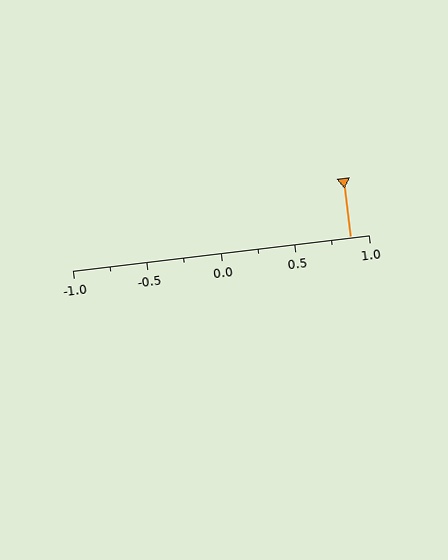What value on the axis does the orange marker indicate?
The marker indicates approximately 0.88.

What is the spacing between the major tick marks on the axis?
The major ticks are spaced 0.5 apart.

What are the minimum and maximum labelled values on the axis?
The axis runs from -1.0 to 1.0.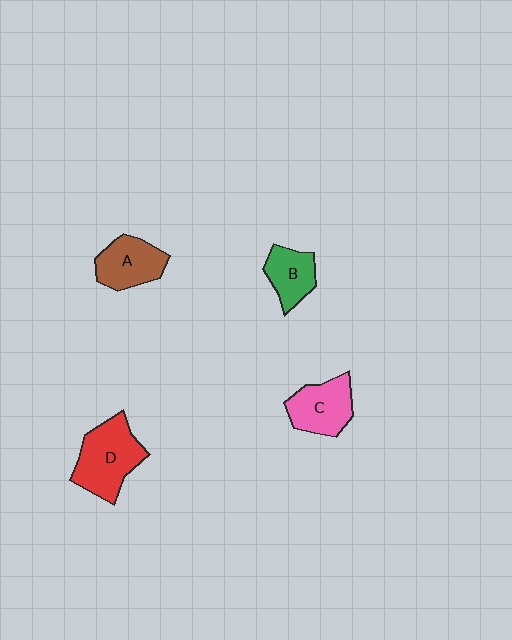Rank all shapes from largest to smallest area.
From largest to smallest: D (red), C (pink), A (brown), B (green).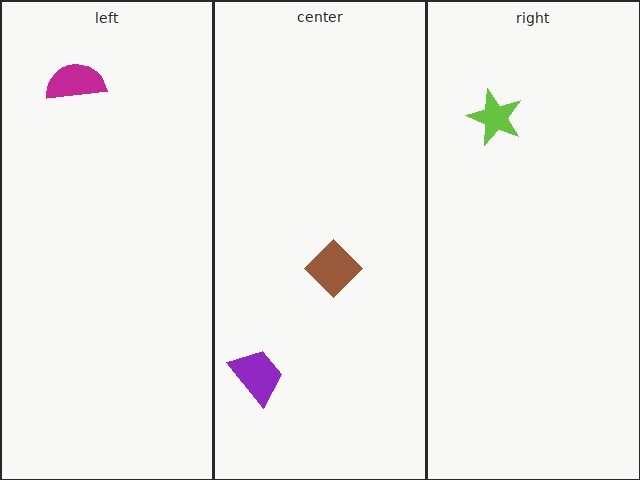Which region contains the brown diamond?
The center region.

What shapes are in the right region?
The lime star.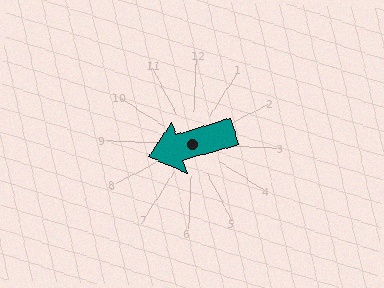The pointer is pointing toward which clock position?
Roughly 8 o'clock.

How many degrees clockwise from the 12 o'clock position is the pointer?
Approximately 251 degrees.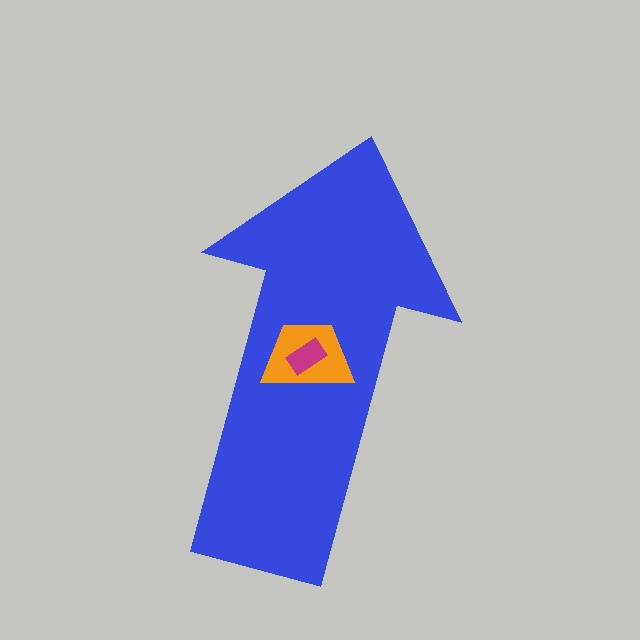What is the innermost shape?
The magenta rectangle.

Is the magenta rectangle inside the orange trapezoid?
Yes.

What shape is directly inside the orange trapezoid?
The magenta rectangle.